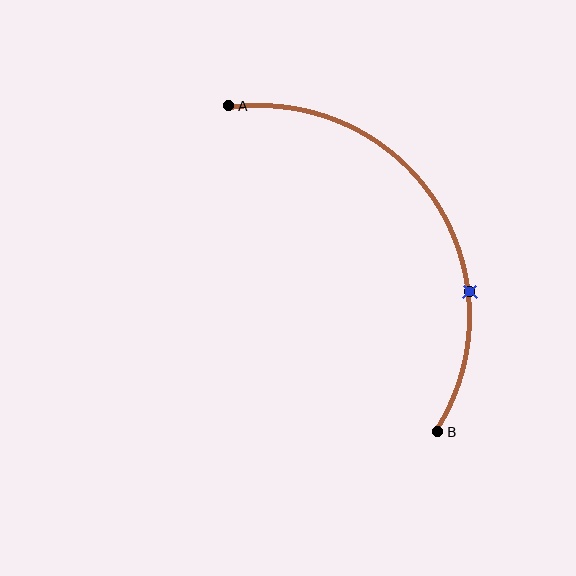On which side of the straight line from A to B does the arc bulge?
The arc bulges to the right of the straight line connecting A and B.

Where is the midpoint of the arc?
The arc midpoint is the point on the curve farthest from the straight line joining A and B. It sits to the right of that line.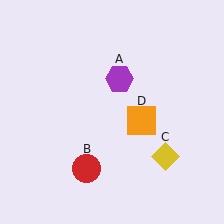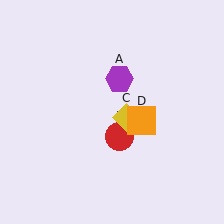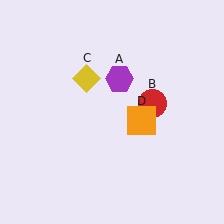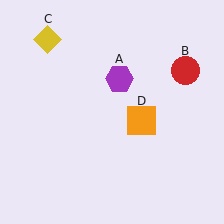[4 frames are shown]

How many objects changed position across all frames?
2 objects changed position: red circle (object B), yellow diamond (object C).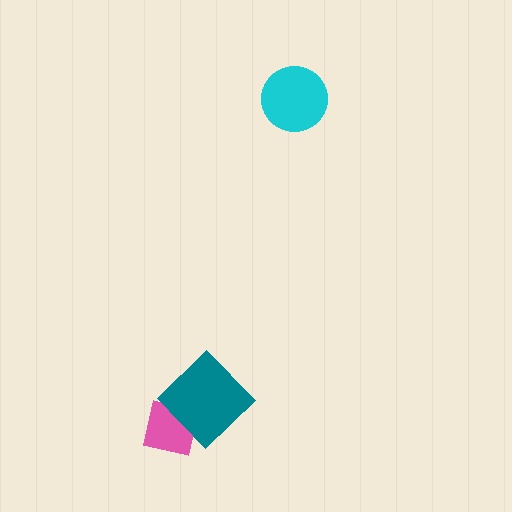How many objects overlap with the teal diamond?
1 object overlaps with the teal diamond.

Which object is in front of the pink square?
The teal diamond is in front of the pink square.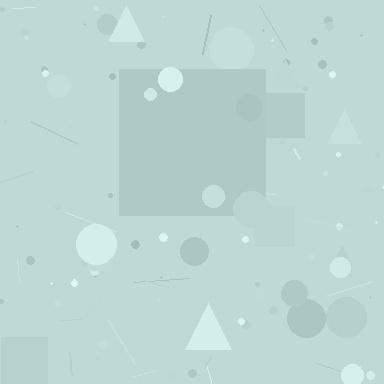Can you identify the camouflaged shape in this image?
The camouflaged shape is a square.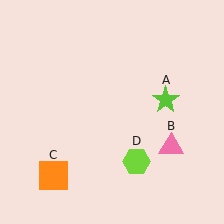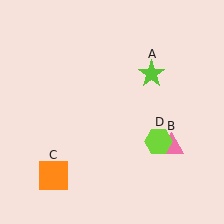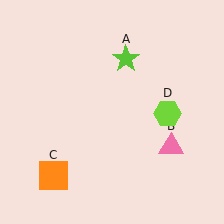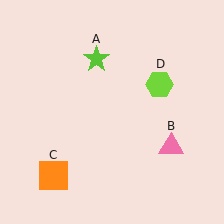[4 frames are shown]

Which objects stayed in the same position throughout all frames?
Pink triangle (object B) and orange square (object C) remained stationary.